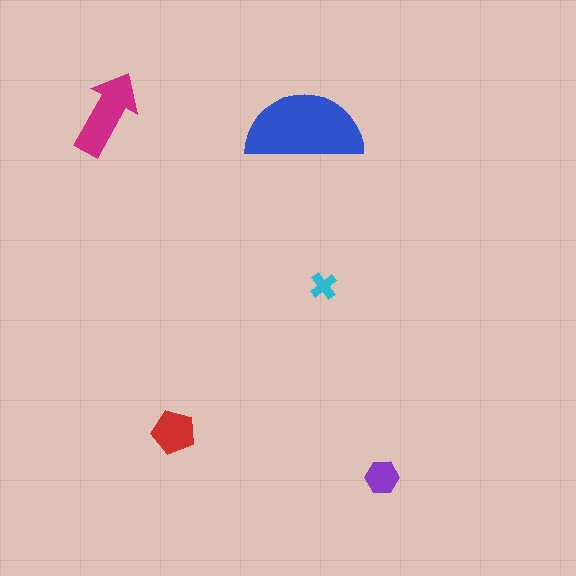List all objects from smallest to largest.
The cyan cross, the purple hexagon, the red pentagon, the magenta arrow, the blue semicircle.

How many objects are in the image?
There are 5 objects in the image.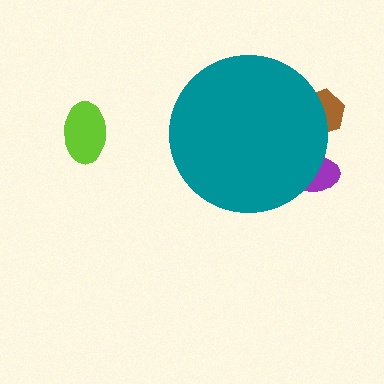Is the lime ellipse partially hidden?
No, the lime ellipse is fully visible.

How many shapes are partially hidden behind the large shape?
2 shapes are partially hidden.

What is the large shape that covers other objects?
A teal circle.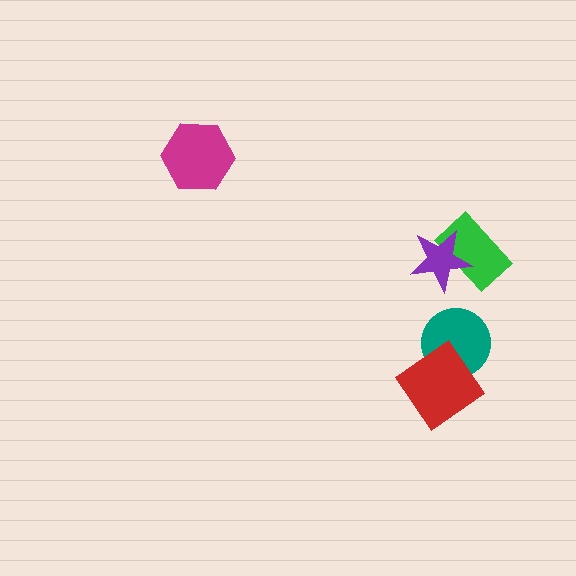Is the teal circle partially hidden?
Yes, it is partially covered by another shape.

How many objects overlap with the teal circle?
1 object overlaps with the teal circle.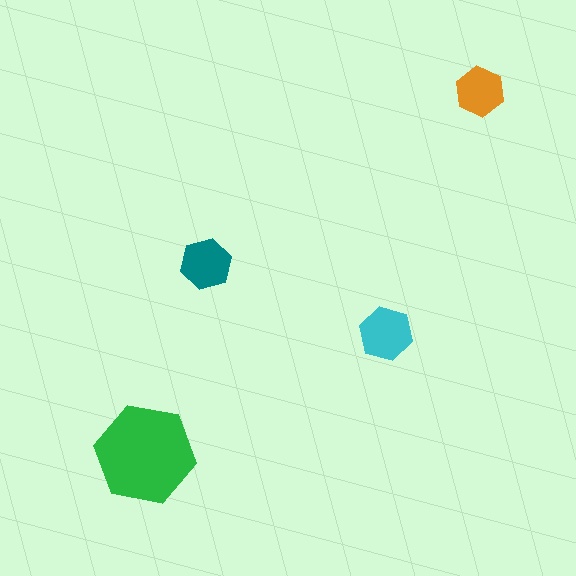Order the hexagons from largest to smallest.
the green one, the cyan one, the teal one, the orange one.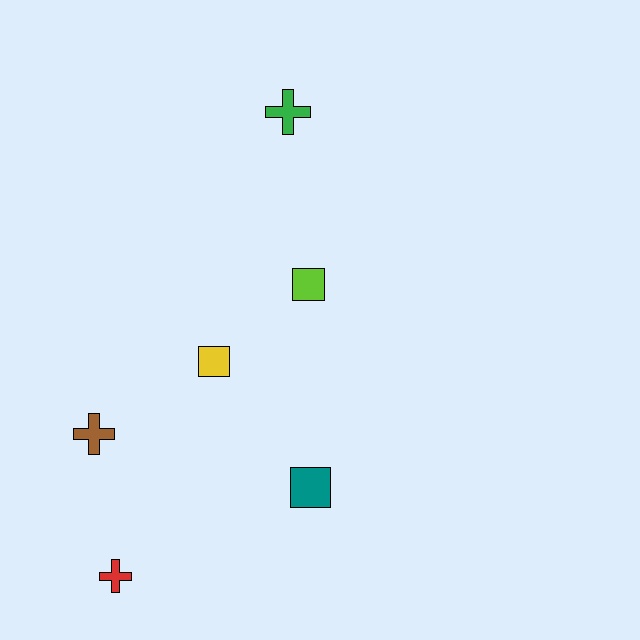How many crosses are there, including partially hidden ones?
There are 3 crosses.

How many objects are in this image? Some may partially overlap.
There are 6 objects.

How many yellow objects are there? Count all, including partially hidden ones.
There is 1 yellow object.